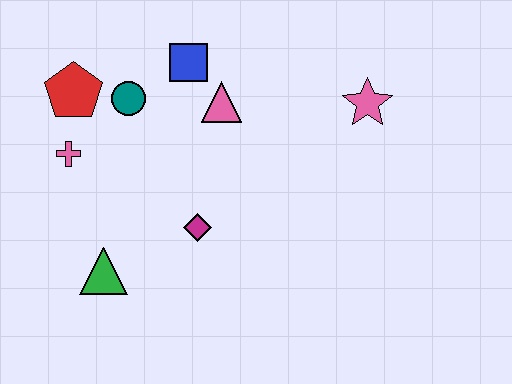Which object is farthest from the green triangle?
The pink star is farthest from the green triangle.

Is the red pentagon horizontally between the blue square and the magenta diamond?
No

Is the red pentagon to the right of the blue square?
No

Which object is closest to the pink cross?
The red pentagon is closest to the pink cross.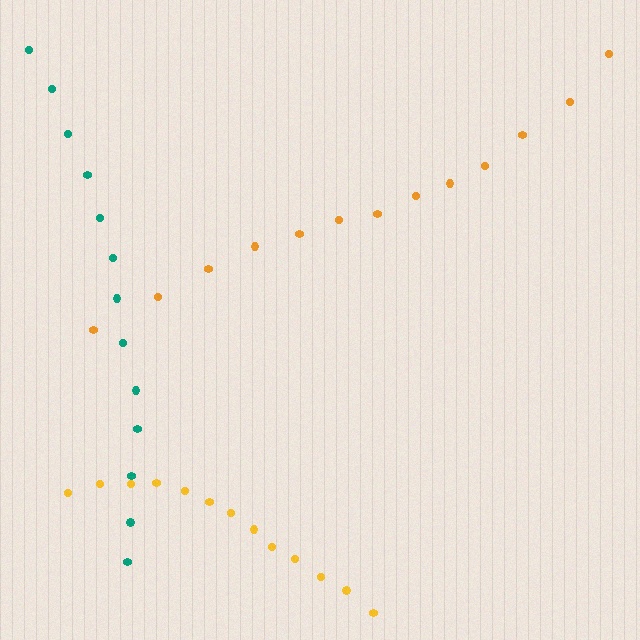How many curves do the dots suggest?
There are 3 distinct paths.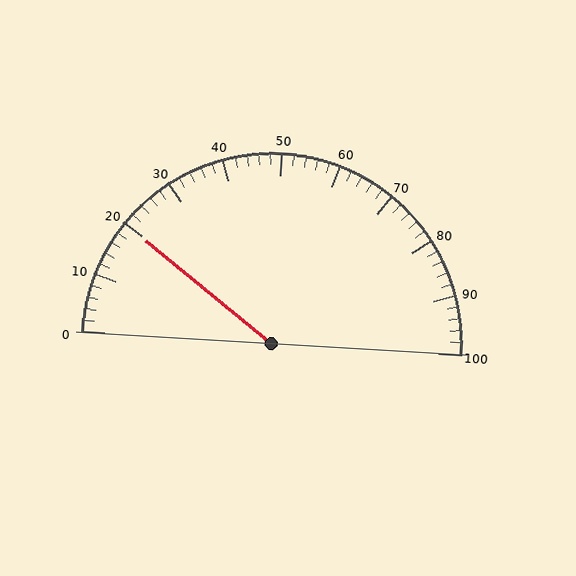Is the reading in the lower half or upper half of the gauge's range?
The reading is in the lower half of the range (0 to 100).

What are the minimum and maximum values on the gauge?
The gauge ranges from 0 to 100.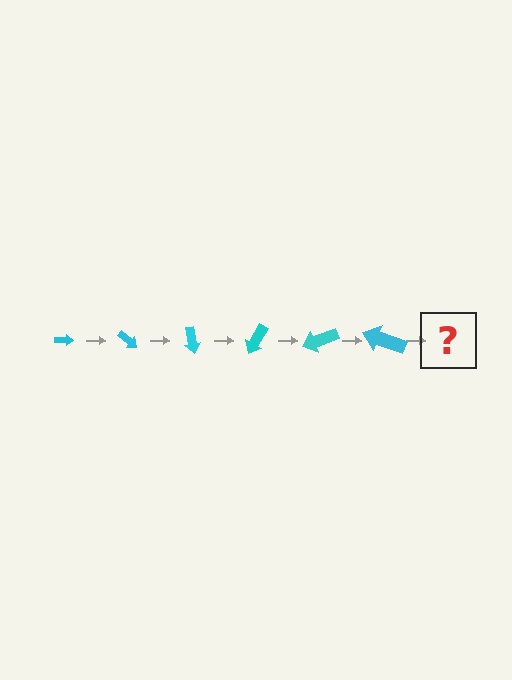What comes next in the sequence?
The next element should be an arrow, larger than the previous one and rotated 240 degrees from the start.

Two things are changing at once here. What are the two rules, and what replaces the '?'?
The two rules are that the arrow grows larger each step and it rotates 40 degrees each step. The '?' should be an arrow, larger than the previous one and rotated 240 degrees from the start.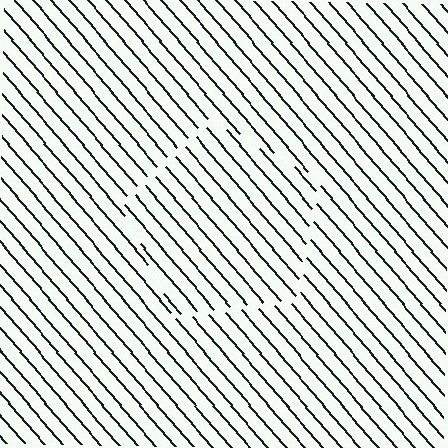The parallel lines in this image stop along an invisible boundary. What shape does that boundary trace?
An illusory pentagon. The interior of the shape contains the same grating, shifted by half a period — the contour is defined by the phase discontinuity where line-ends from the inner and outer gratings abut.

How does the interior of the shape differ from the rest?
The interior of the shape contains the same grating, shifted by half a period — the contour is defined by the phase discontinuity where line-ends from the inner and outer gratings abut.